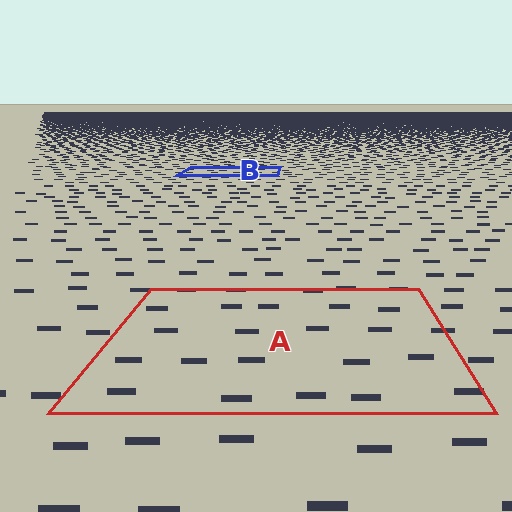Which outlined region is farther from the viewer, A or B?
Region B is farther from the viewer — the texture elements inside it appear smaller and more densely packed.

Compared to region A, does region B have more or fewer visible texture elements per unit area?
Region B has more texture elements per unit area — they are packed more densely because it is farther away.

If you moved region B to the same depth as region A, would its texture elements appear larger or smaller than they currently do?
They would appear larger. At a closer depth, the same texture elements are projected at a bigger on-screen size.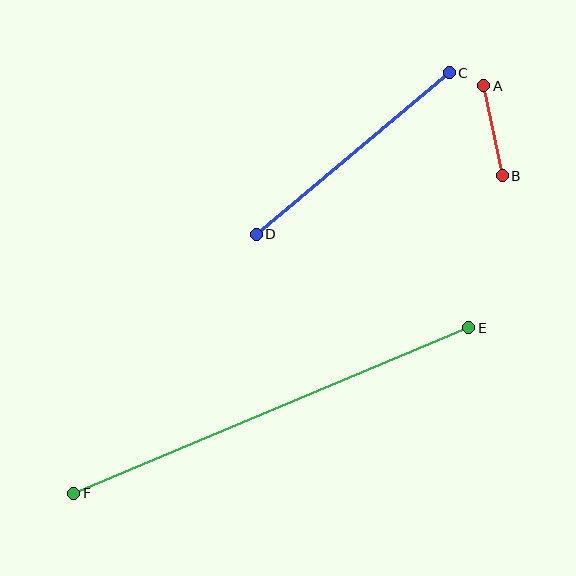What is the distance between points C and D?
The distance is approximately 252 pixels.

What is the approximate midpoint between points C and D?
The midpoint is at approximately (353, 154) pixels.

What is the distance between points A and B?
The distance is approximately 92 pixels.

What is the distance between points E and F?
The distance is approximately 428 pixels.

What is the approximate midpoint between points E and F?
The midpoint is at approximately (271, 410) pixels.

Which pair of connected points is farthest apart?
Points E and F are farthest apart.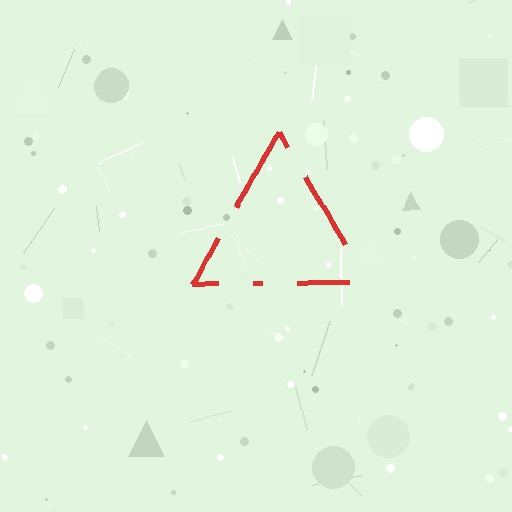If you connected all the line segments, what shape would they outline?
They would outline a triangle.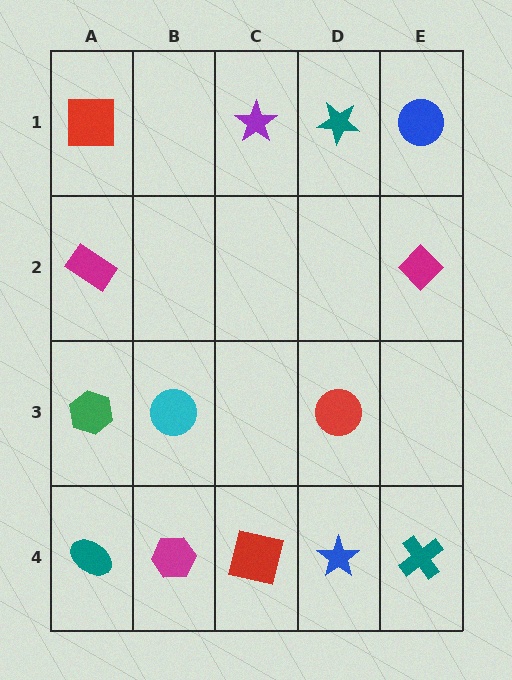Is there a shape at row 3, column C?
No, that cell is empty.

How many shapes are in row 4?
5 shapes.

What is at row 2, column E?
A magenta diamond.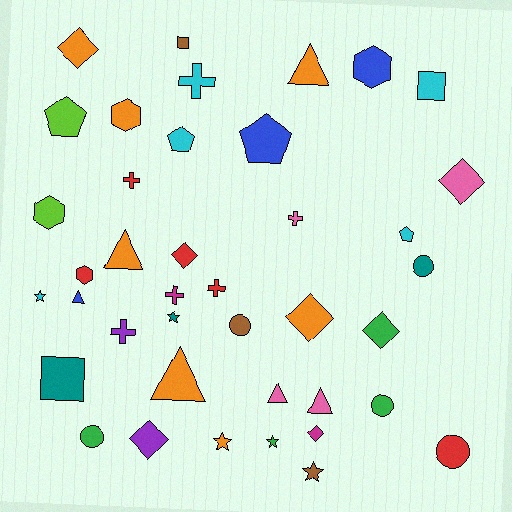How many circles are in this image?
There are 5 circles.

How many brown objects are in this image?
There are 3 brown objects.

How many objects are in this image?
There are 40 objects.